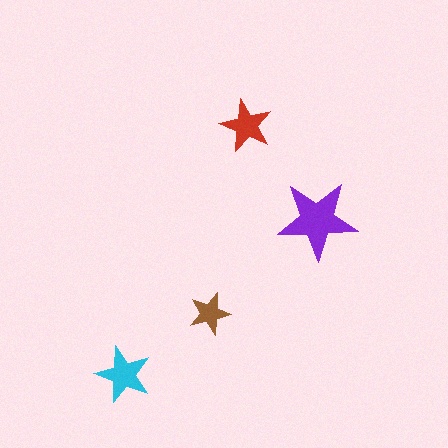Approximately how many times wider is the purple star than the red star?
About 1.5 times wider.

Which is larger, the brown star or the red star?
The red one.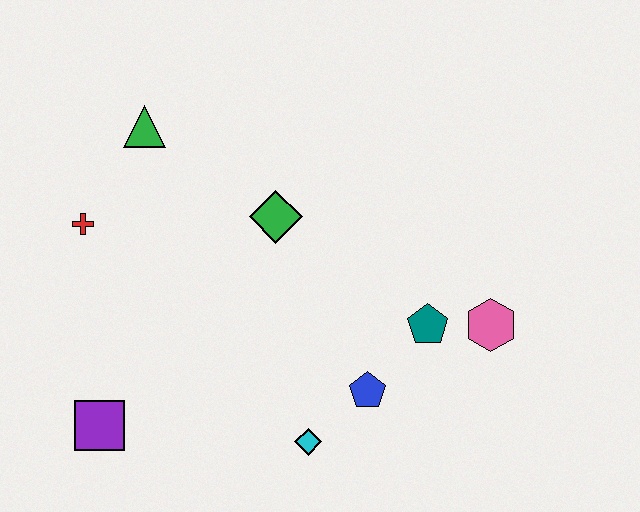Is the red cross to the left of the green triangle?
Yes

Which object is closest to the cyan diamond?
The blue pentagon is closest to the cyan diamond.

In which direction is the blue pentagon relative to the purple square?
The blue pentagon is to the right of the purple square.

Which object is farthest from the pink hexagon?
The red cross is farthest from the pink hexagon.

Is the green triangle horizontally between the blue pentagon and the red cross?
Yes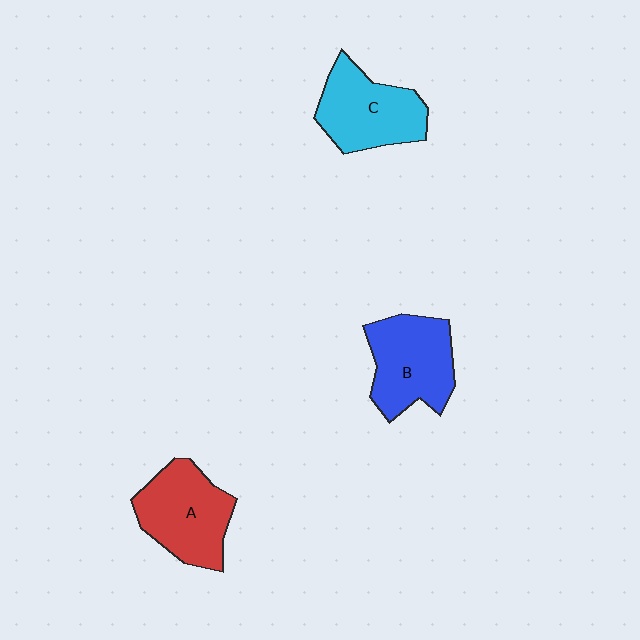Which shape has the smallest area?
Shape C (cyan).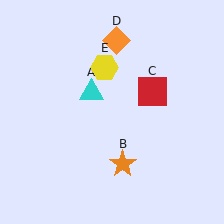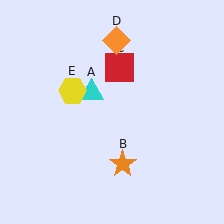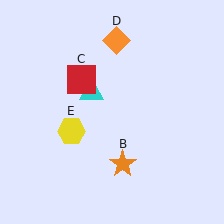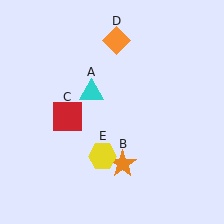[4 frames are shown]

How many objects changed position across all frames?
2 objects changed position: red square (object C), yellow hexagon (object E).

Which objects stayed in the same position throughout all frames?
Cyan triangle (object A) and orange star (object B) and orange diamond (object D) remained stationary.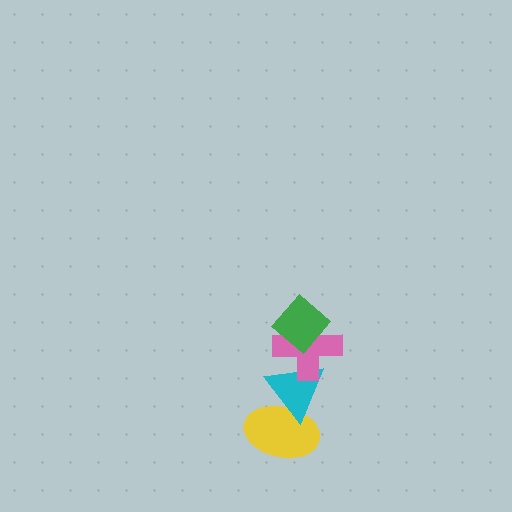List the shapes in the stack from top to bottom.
From top to bottom: the green diamond, the pink cross, the cyan triangle, the yellow ellipse.